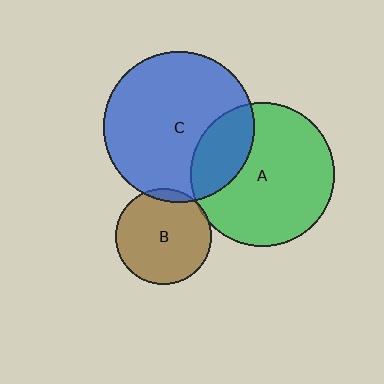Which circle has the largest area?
Circle C (blue).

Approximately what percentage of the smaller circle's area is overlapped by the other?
Approximately 5%.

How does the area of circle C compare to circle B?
Approximately 2.5 times.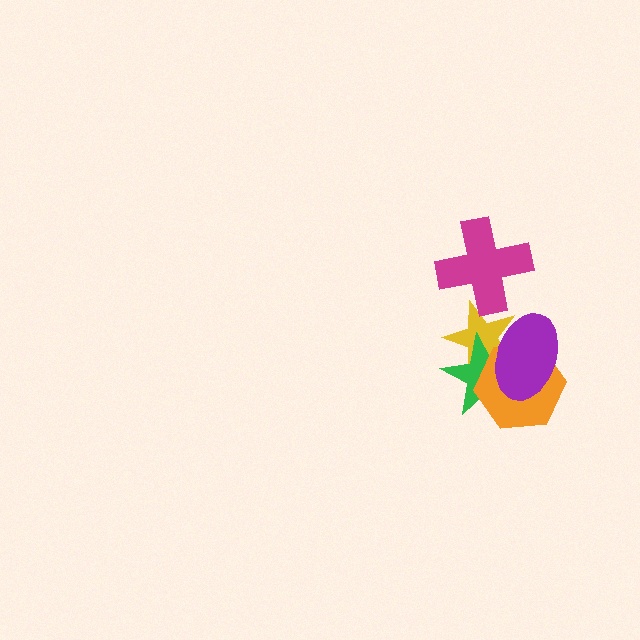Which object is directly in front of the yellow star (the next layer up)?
The magenta cross is directly in front of the yellow star.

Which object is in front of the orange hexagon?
The purple ellipse is in front of the orange hexagon.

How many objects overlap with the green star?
3 objects overlap with the green star.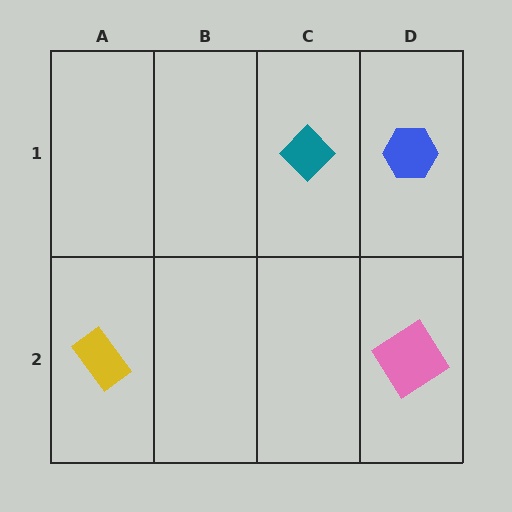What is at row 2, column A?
A yellow rectangle.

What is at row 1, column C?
A teal diamond.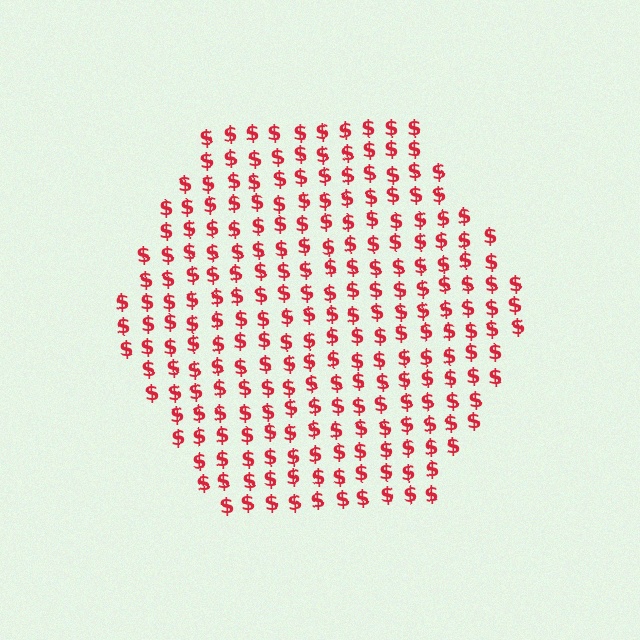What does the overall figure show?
The overall figure shows a hexagon.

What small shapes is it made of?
It is made of small dollar signs.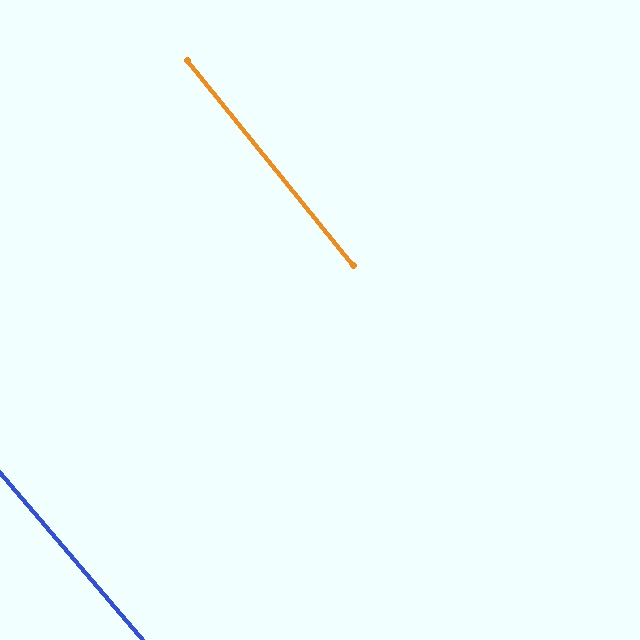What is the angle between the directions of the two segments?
Approximately 2 degrees.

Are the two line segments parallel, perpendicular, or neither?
Parallel — their directions differ by only 1.6°.